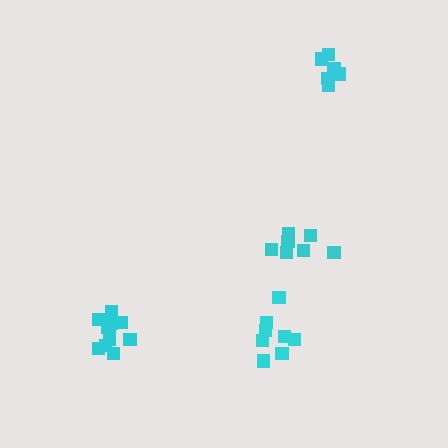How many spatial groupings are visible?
There are 4 spatial groupings.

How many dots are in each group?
Group 1: 7 dots, Group 2: 12 dots, Group 3: 6 dots, Group 4: 8 dots (33 total).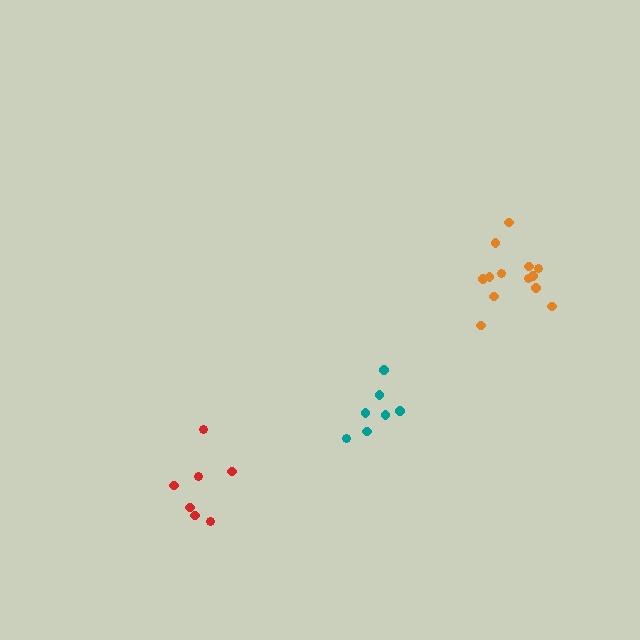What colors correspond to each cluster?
The clusters are colored: teal, orange, red.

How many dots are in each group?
Group 1: 7 dots, Group 2: 13 dots, Group 3: 7 dots (27 total).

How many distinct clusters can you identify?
There are 3 distinct clusters.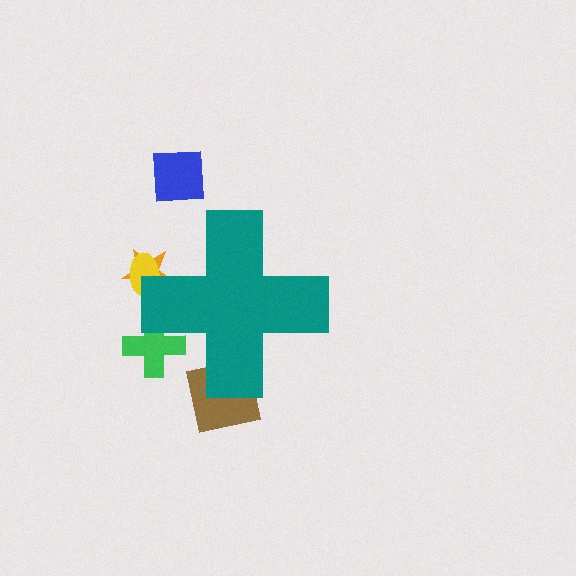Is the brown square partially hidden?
Yes, the brown square is partially hidden behind the teal cross.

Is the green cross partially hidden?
Yes, the green cross is partially hidden behind the teal cross.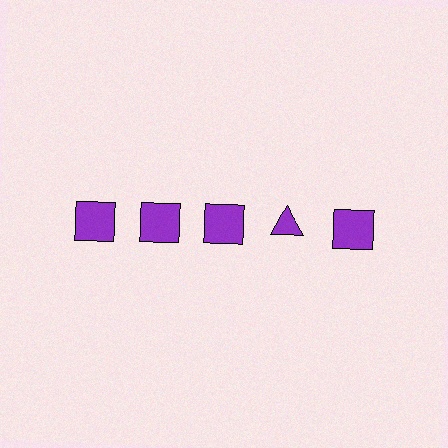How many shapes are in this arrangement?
There are 5 shapes arranged in a grid pattern.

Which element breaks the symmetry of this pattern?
The purple triangle in the top row, second from right column breaks the symmetry. All other shapes are purple squares.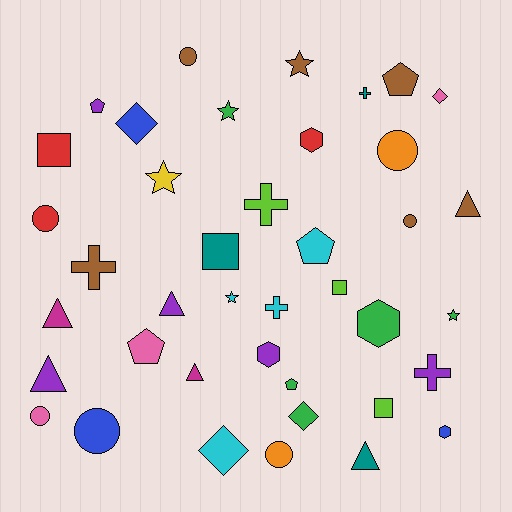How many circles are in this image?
There are 7 circles.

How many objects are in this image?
There are 40 objects.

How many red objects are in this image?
There are 3 red objects.